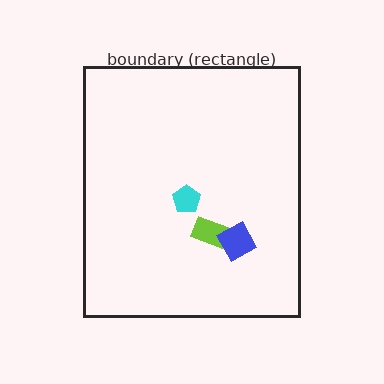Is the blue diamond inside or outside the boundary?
Inside.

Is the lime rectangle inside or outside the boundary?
Inside.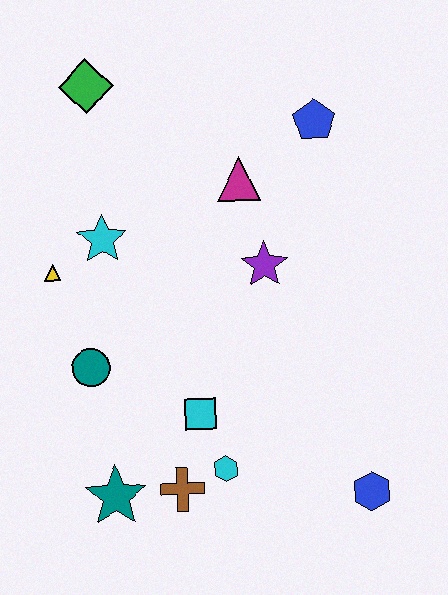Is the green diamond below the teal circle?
No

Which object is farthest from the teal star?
The blue pentagon is farthest from the teal star.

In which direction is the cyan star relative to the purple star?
The cyan star is to the left of the purple star.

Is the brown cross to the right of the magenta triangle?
No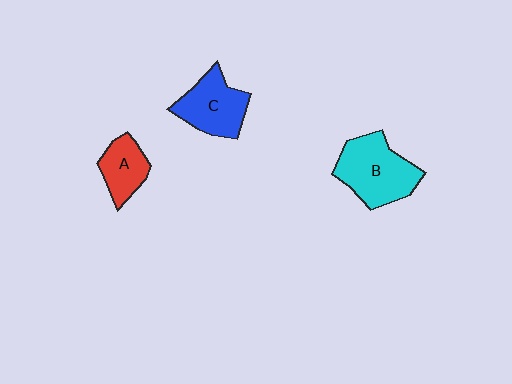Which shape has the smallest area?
Shape A (red).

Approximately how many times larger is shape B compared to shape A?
Approximately 1.8 times.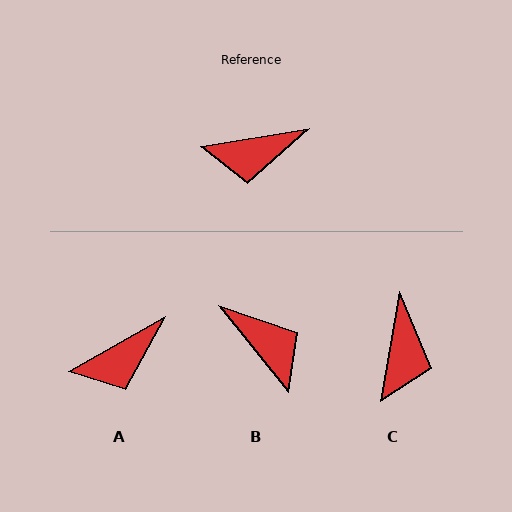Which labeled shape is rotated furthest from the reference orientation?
B, about 120 degrees away.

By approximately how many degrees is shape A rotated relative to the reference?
Approximately 20 degrees counter-clockwise.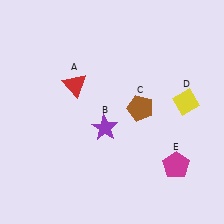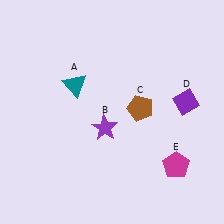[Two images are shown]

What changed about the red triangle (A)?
In Image 1, A is red. In Image 2, it changed to teal.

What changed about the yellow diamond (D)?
In Image 1, D is yellow. In Image 2, it changed to purple.